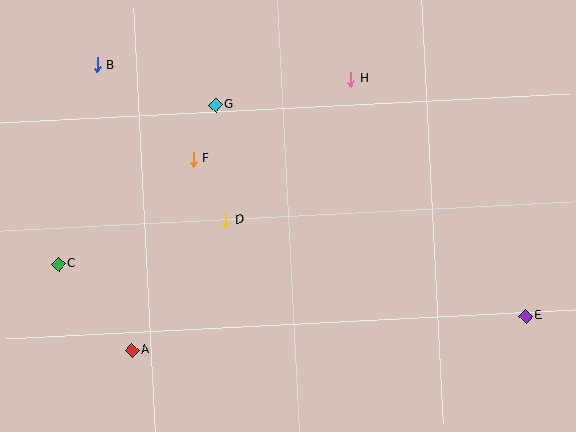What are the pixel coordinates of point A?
Point A is at (132, 350).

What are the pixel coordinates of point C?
Point C is at (58, 264).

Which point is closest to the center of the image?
Point D at (226, 221) is closest to the center.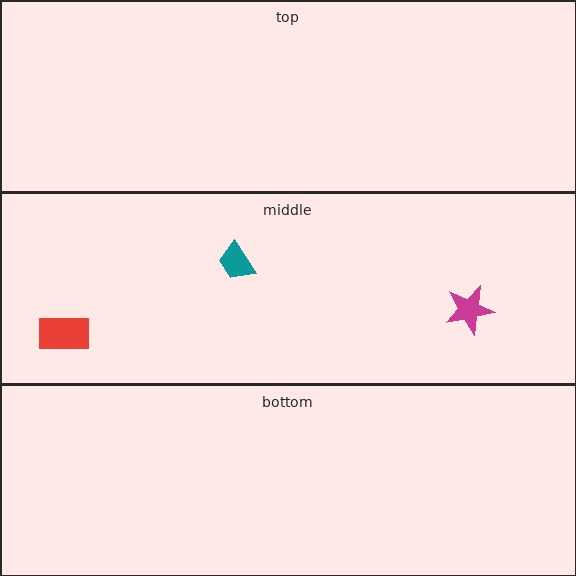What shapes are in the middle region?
The teal trapezoid, the magenta star, the red rectangle.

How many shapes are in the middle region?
3.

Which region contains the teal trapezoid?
The middle region.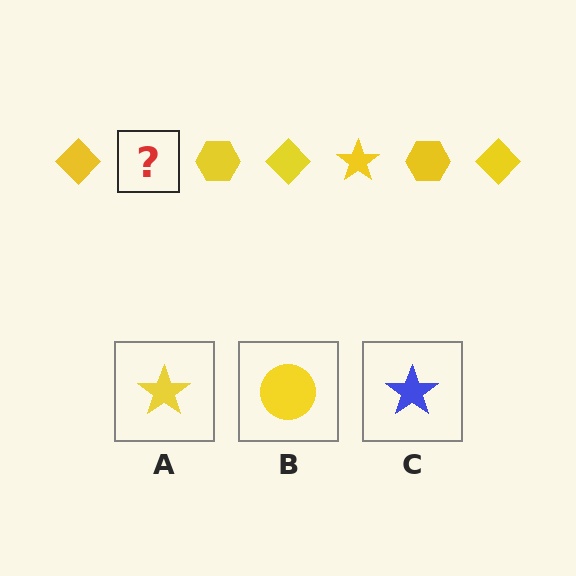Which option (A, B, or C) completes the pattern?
A.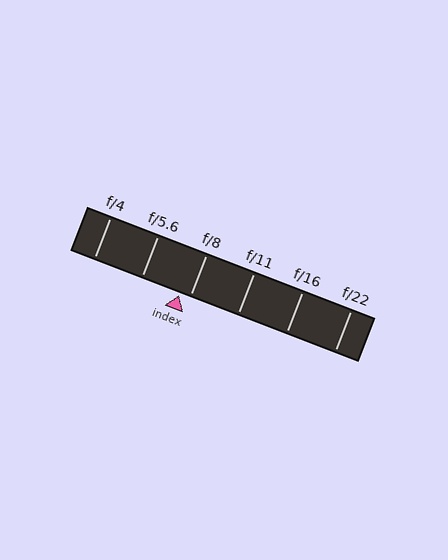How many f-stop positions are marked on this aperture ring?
There are 6 f-stop positions marked.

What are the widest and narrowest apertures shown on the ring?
The widest aperture shown is f/4 and the narrowest is f/22.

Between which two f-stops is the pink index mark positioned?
The index mark is between f/5.6 and f/8.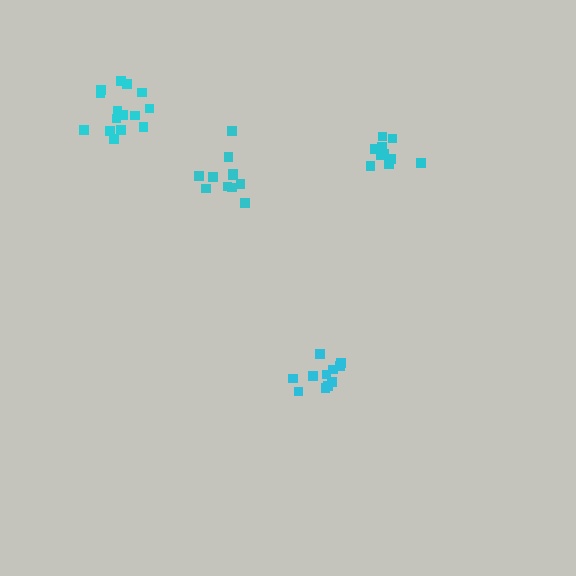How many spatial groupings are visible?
There are 4 spatial groupings.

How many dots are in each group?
Group 1: 11 dots, Group 2: 11 dots, Group 3: 11 dots, Group 4: 15 dots (48 total).